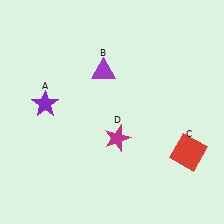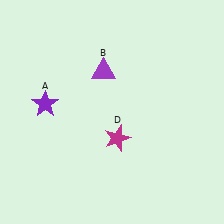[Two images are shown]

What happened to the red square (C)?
The red square (C) was removed in Image 2. It was in the bottom-right area of Image 1.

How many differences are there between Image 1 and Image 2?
There is 1 difference between the two images.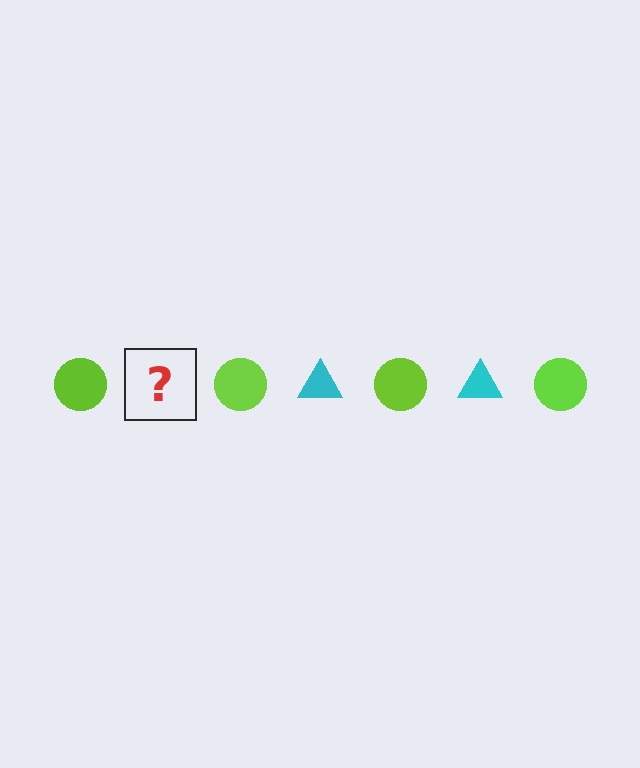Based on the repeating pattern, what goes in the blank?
The blank should be a cyan triangle.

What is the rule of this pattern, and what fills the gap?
The rule is that the pattern alternates between lime circle and cyan triangle. The gap should be filled with a cyan triangle.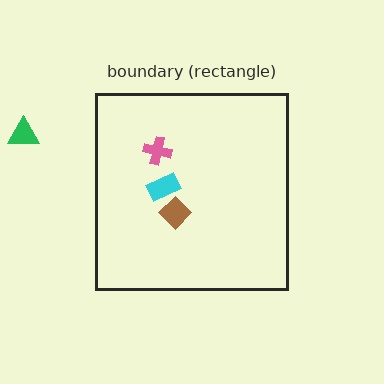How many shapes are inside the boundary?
3 inside, 1 outside.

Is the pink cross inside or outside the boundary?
Inside.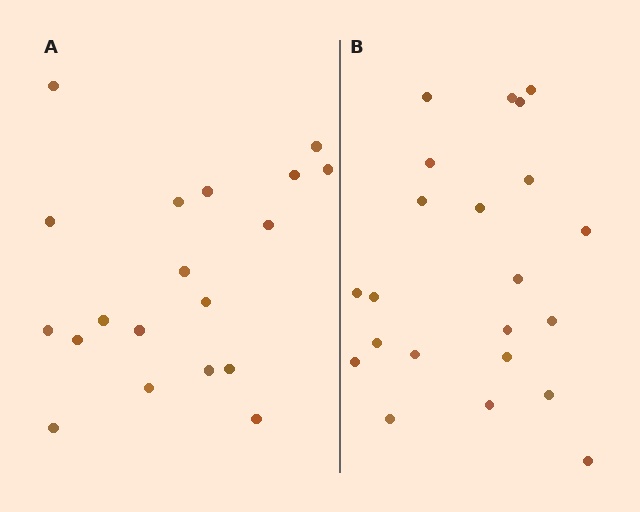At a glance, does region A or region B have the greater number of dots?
Region B (the right region) has more dots.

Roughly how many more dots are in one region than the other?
Region B has just a few more — roughly 2 or 3 more dots than region A.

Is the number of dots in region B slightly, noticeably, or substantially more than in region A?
Region B has only slightly more — the two regions are fairly close. The ratio is roughly 1.2 to 1.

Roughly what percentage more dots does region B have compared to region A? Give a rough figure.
About 15% more.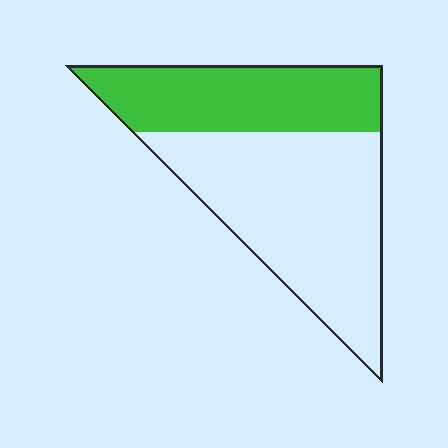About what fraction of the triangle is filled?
About three eighths (3/8).